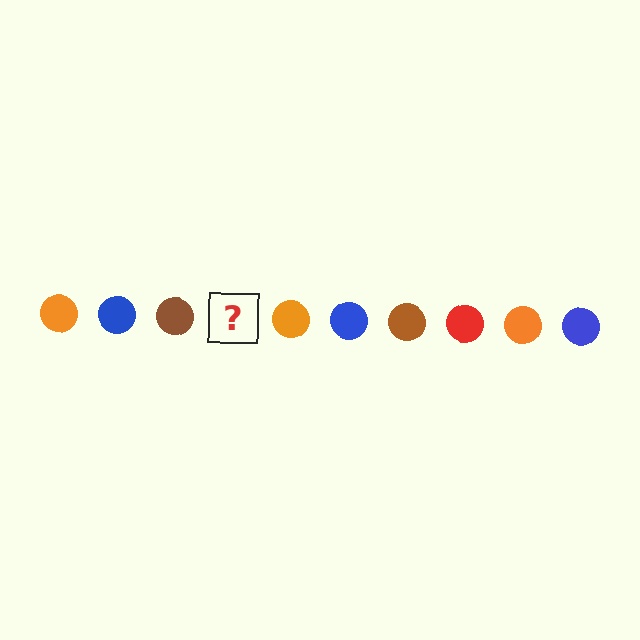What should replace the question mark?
The question mark should be replaced with a red circle.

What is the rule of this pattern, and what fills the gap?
The rule is that the pattern cycles through orange, blue, brown, red circles. The gap should be filled with a red circle.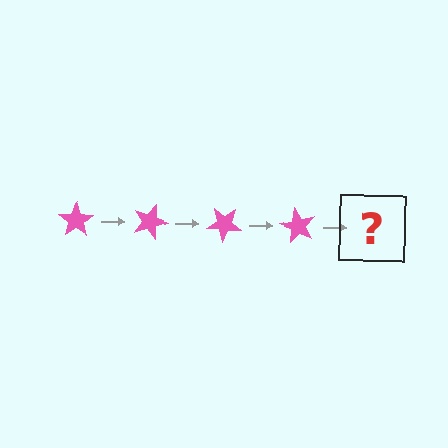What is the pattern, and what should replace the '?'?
The pattern is that the star rotates 20 degrees each step. The '?' should be a pink star rotated 80 degrees.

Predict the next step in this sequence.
The next step is a pink star rotated 80 degrees.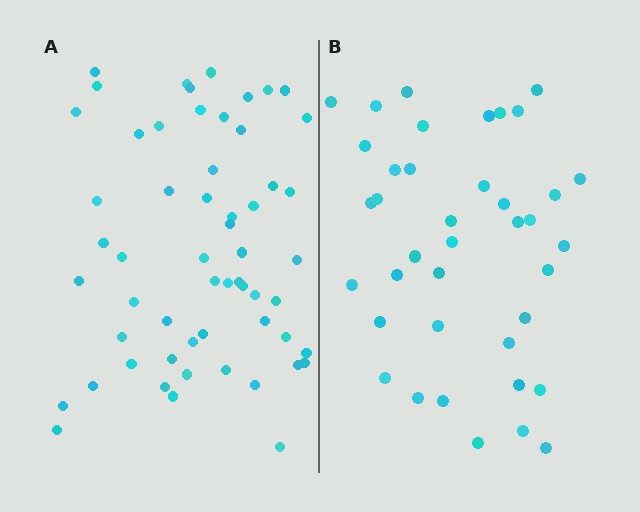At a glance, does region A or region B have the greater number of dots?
Region A (the left region) has more dots.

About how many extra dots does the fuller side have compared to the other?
Region A has approximately 20 more dots than region B.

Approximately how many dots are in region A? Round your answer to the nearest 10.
About 60 dots. (The exact count is 57, which rounds to 60.)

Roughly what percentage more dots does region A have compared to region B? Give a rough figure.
About 45% more.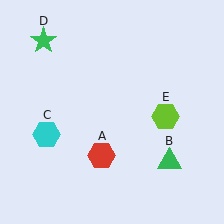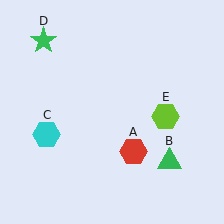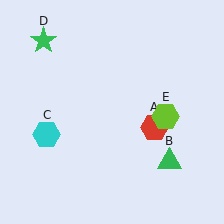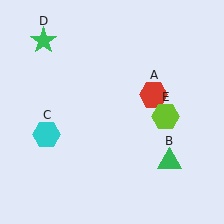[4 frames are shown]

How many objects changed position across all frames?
1 object changed position: red hexagon (object A).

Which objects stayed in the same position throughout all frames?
Green triangle (object B) and cyan hexagon (object C) and green star (object D) and lime hexagon (object E) remained stationary.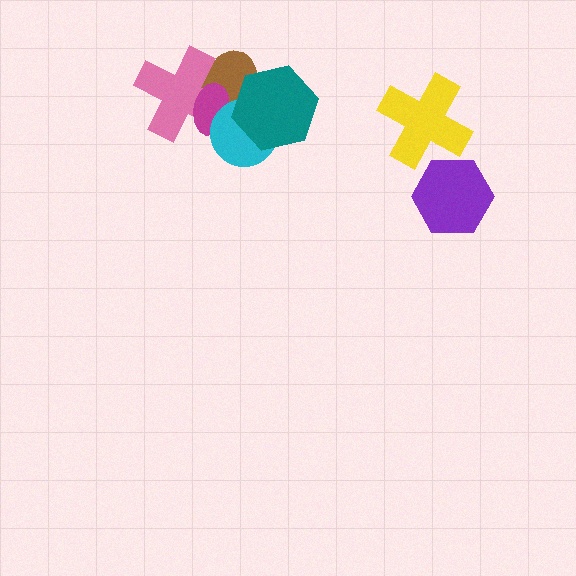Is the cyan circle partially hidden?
Yes, it is partially covered by another shape.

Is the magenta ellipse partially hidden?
Yes, it is partially covered by another shape.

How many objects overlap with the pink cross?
2 objects overlap with the pink cross.